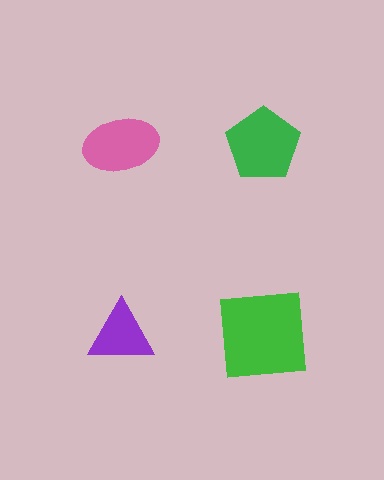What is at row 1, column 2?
A green pentagon.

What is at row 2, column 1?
A purple triangle.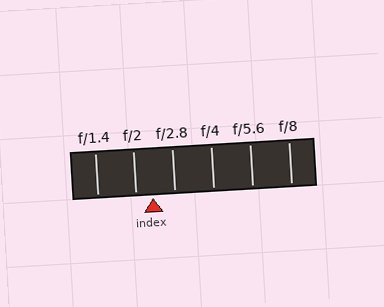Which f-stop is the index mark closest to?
The index mark is closest to f/2.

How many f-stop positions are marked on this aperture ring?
There are 6 f-stop positions marked.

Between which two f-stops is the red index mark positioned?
The index mark is between f/2 and f/2.8.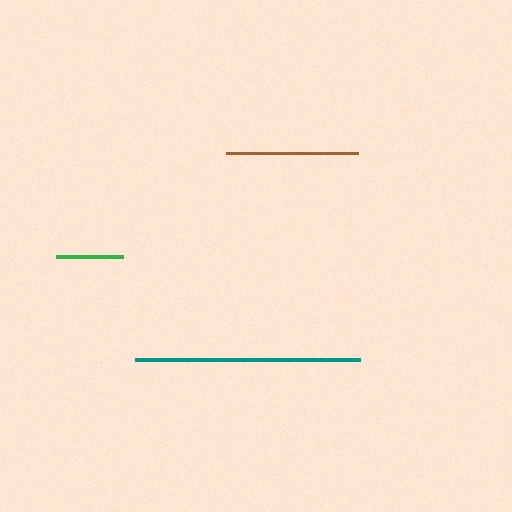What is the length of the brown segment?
The brown segment is approximately 131 pixels long.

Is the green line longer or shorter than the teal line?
The teal line is longer than the green line.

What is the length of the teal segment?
The teal segment is approximately 225 pixels long.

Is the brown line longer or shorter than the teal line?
The teal line is longer than the brown line.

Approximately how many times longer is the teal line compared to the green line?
The teal line is approximately 3.4 times the length of the green line.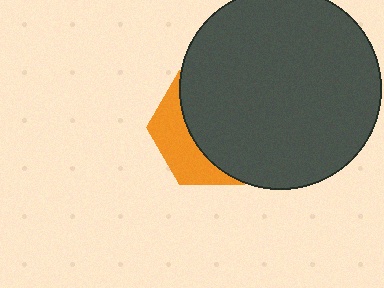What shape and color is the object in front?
The object in front is a dark gray circle.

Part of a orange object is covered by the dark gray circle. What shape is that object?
It is a hexagon.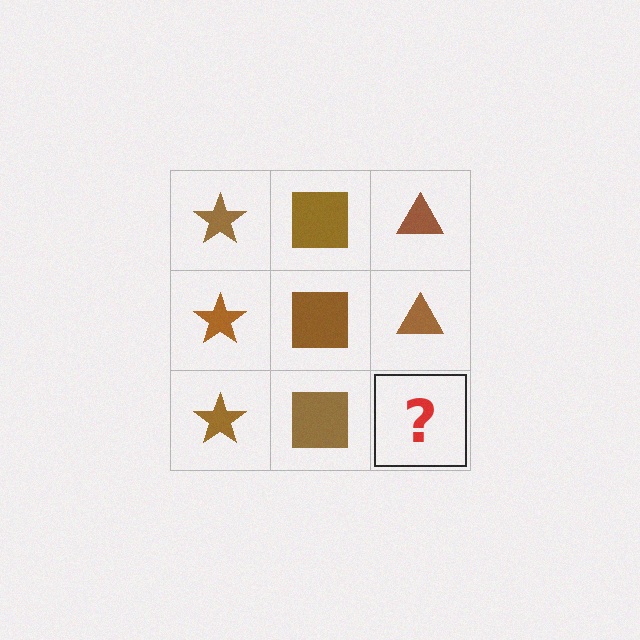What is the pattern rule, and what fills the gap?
The rule is that each column has a consistent shape. The gap should be filled with a brown triangle.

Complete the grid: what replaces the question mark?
The question mark should be replaced with a brown triangle.